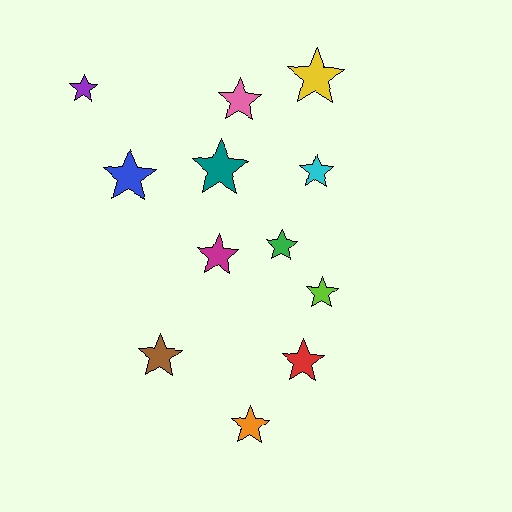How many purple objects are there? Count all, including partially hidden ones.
There is 1 purple object.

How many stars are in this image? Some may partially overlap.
There are 12 stars.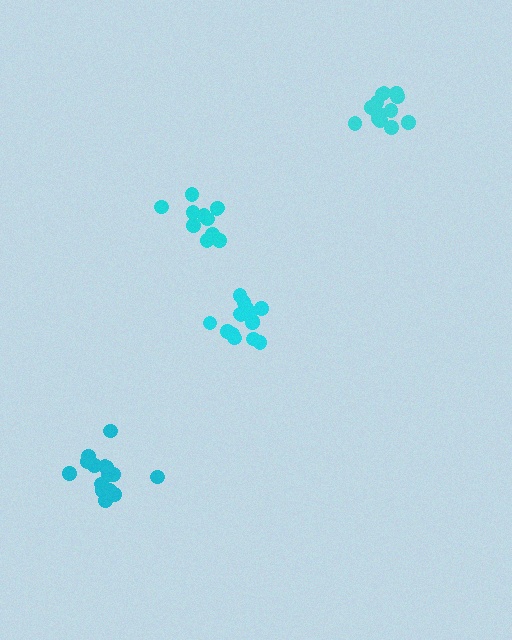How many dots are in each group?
Group 1: 11 dots, Group 2: 15 dots, Group 3: 15 dots, Group 4: 14 dots (55 total).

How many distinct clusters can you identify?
There are 4 distinct clusters.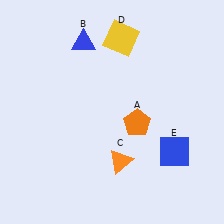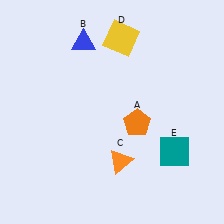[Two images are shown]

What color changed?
The square (E) changed from blue in Image 1 to teal in Image 2.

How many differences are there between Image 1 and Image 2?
There is 1 difference between the two images.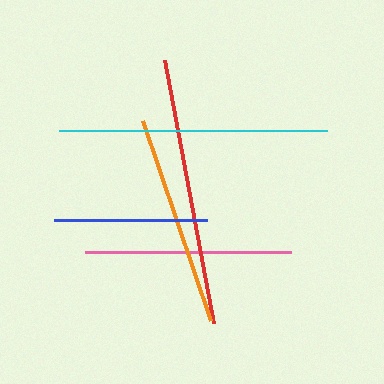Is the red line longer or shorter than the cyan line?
The cyan line is longer than the red line.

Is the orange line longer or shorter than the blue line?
The orange line is longer than the blue line.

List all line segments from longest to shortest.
From longest to shortest: cyan, red, orange, pink, blue.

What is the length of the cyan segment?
The cyan segment is approximately 268 pixels long.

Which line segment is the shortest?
The blue line is the shortest at approximately 153 pixels.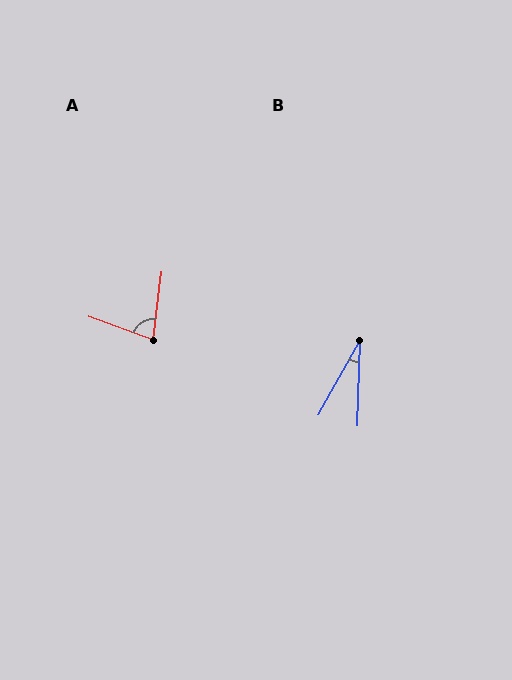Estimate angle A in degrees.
Approximately 77 degrees.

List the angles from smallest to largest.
B (27°), A (77°).